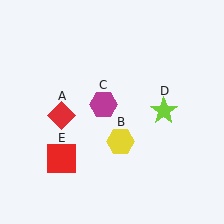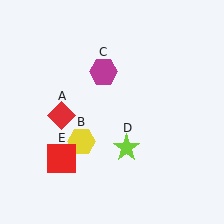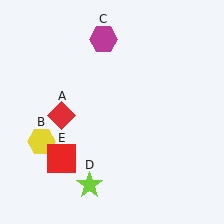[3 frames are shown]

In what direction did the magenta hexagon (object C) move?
The magenta hexagon (object C) moved up.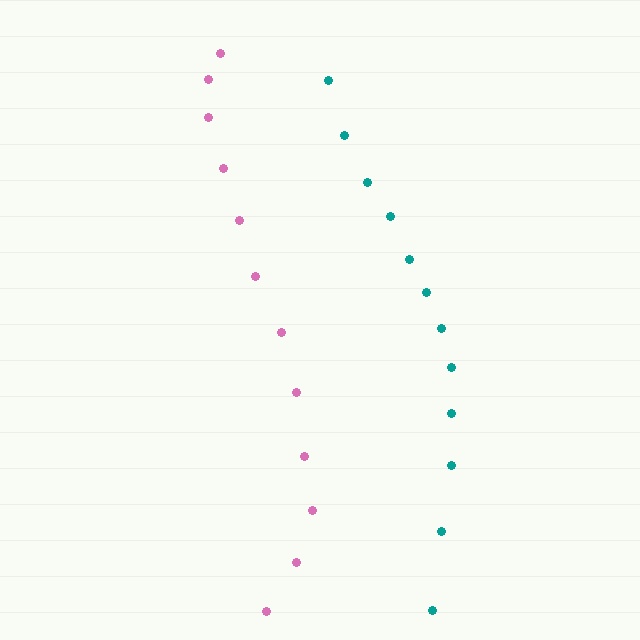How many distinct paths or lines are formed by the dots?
There are 2 distinct paths.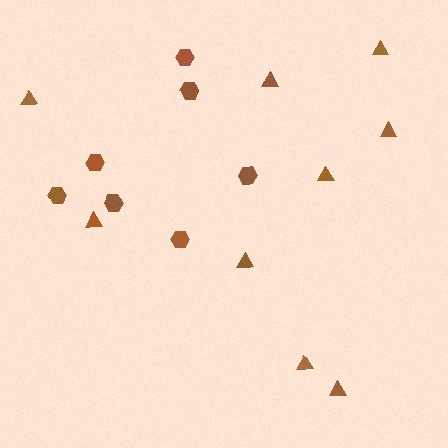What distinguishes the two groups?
There are 2 groups: one group of triangles (9) and one group of hexagons (7).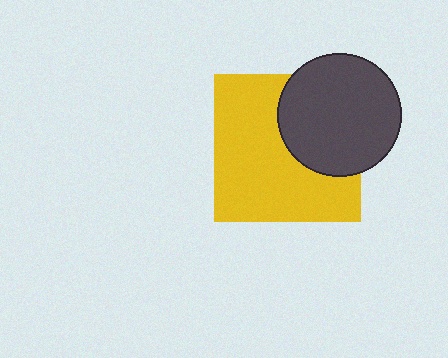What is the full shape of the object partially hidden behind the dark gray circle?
The partially hidden object is a yellow square.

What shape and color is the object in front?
The object in front is a dark gray circle.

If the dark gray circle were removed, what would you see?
You would see the complete yellow square.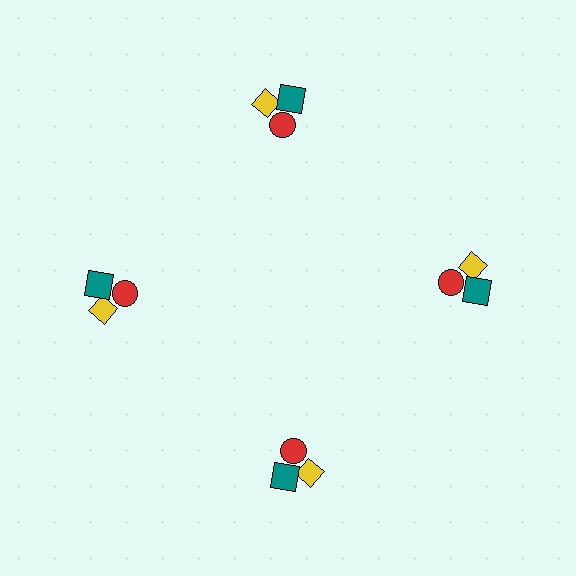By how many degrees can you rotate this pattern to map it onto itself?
The pattern maps onto itself every 90 degrees of rotation.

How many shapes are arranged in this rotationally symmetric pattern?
There are 12 shapes, arranged in 4 groups of 3.